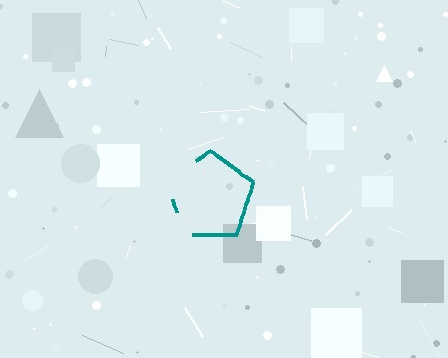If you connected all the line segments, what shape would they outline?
They would outline a pentagon.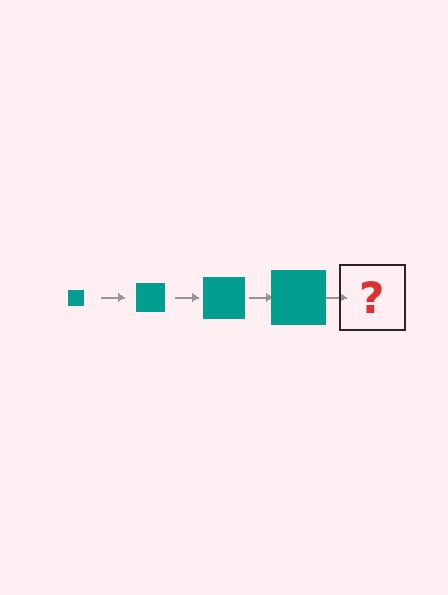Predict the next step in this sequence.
The next step is a teal square, larger than the previous one.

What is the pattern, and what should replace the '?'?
The pattern is that the square gets progressively larger each step. The '?' should be a teal square, larger than the previous one.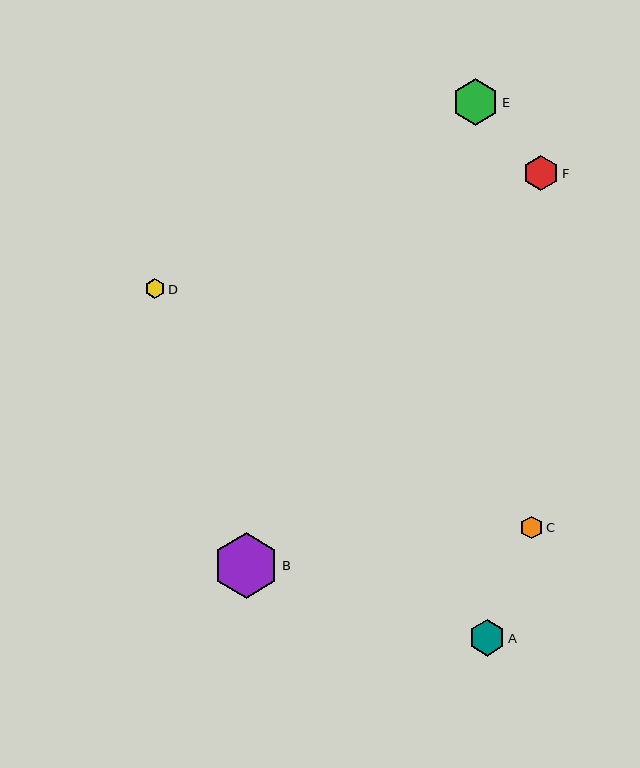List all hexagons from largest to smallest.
From largest to smallest: B, E, A, F, C, D.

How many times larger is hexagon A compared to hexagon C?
Hexagon A is approximately 1.6 times the size of hexagon C.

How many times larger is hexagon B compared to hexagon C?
Hexagon B is approximately 2.9 times the size of hexagon C.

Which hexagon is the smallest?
Hexagon D is the smallest with a size of approximately 20 pixels.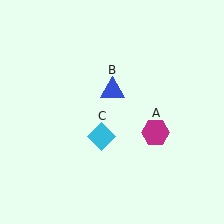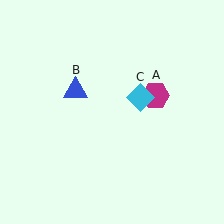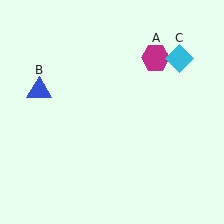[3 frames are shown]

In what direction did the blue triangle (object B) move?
The blue triangle (object B) moved left.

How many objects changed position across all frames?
3 objects changed position: magenta hexagon (object A), blue triangle (object B), cyan diamond (object C).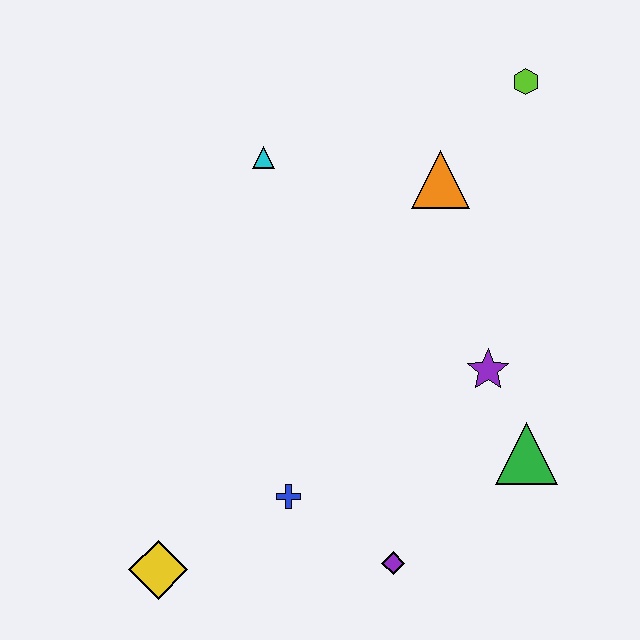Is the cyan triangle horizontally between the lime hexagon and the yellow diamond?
Yes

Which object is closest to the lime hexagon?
The orange triangle is closest to the lime hexagon.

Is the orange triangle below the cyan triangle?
Yes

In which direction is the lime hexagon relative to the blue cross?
The lime hexagon is above the blue cross.